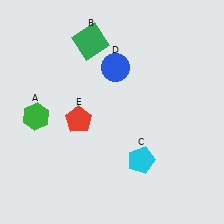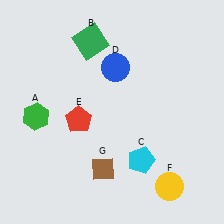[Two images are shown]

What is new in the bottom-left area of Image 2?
A brown diamond (G) was added in the bottom-left area of Image 2.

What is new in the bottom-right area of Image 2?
A yellow circle (F) was added in the bottom-right area of Image 2.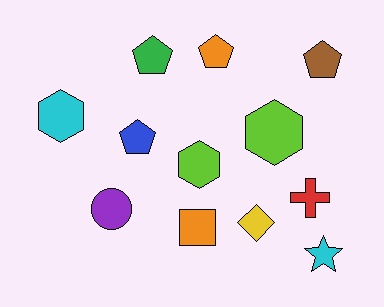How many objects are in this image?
There are 12 objects.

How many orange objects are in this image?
There are 2 orange objects.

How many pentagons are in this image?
There are 4 pentagons.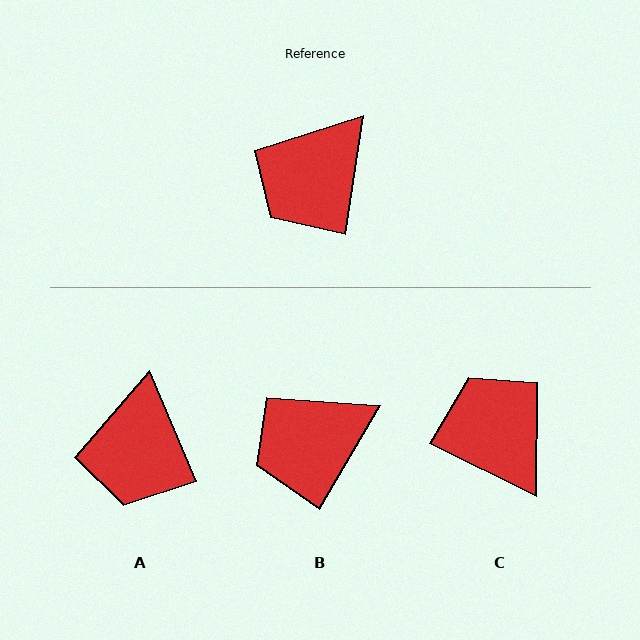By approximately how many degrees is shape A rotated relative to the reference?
Approximately 31 degrees counter-clockwise.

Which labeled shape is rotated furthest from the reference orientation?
C, about 108 degrees away.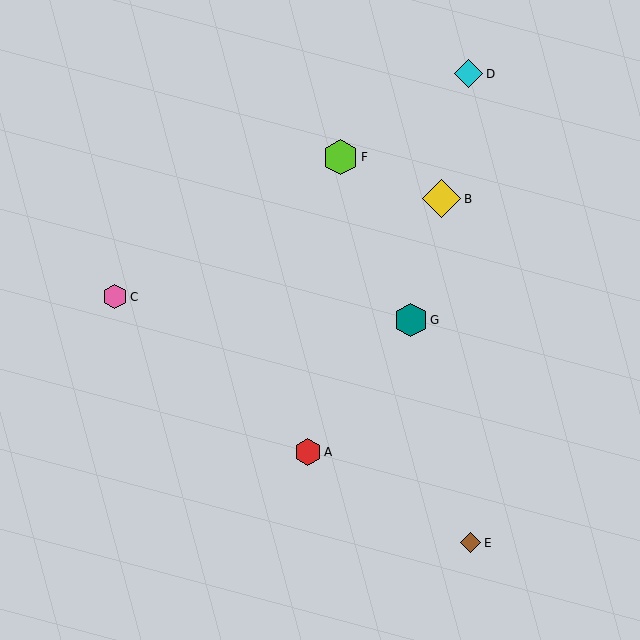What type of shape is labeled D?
Shape D is a cyan diamond.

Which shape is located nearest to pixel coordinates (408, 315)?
The teal hexagon (labeled G) at (411, 320) is nearest to that location.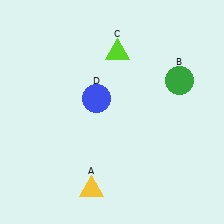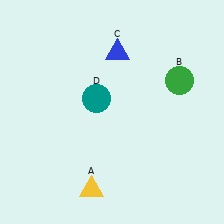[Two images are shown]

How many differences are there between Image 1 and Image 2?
There are 2 differences between the two images.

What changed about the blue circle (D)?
In Image 1, D is blue. In Image 2, it changed to teal.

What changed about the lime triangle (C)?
In Image 1, C is lime. In Image 2, it changed to blue.